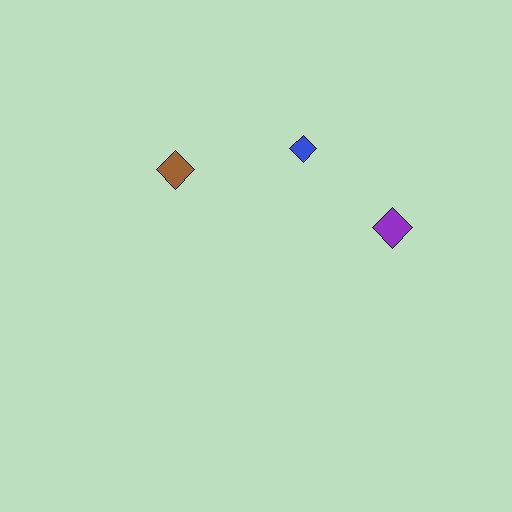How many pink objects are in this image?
There are no pink objects.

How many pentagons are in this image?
There are no pentagons.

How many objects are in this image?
There are 3 objects.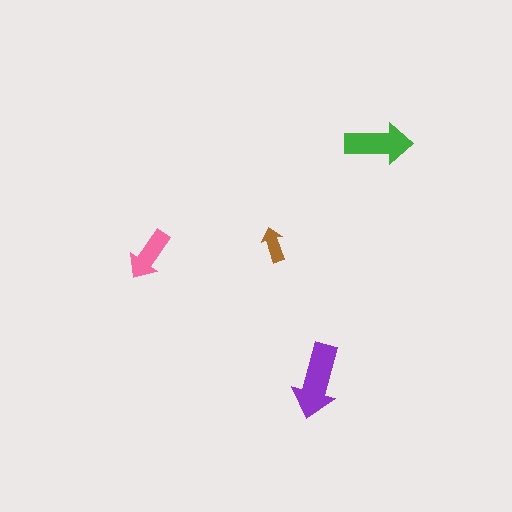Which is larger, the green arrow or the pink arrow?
The green one.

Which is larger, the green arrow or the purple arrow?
The purple one.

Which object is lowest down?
The purple arrow is bottommost.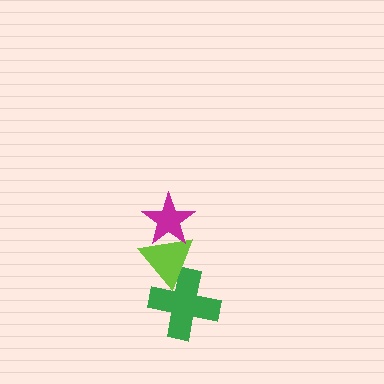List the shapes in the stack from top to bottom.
From top to bottom: the magenta star, the lime triangle, the green cross.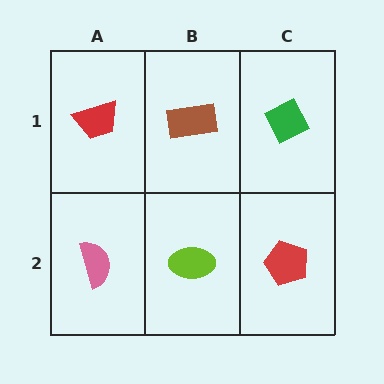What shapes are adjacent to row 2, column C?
A green diamond (row 1, column C), a lime ellipse (row 2, column B).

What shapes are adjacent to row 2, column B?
A brown rectangle (row 1, column B), a pink semicircle (row 2, column A), a red pentagon (row 2, column C).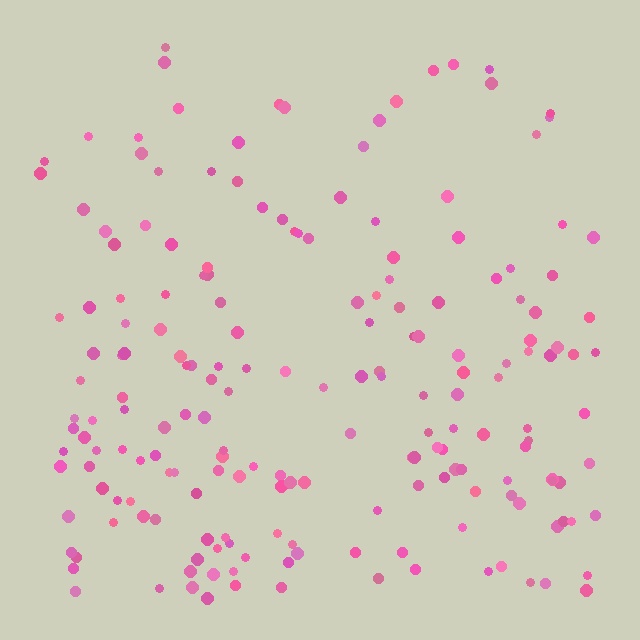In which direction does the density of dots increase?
From top to bottom, with the bottom side densest.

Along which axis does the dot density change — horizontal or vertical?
Vertical.